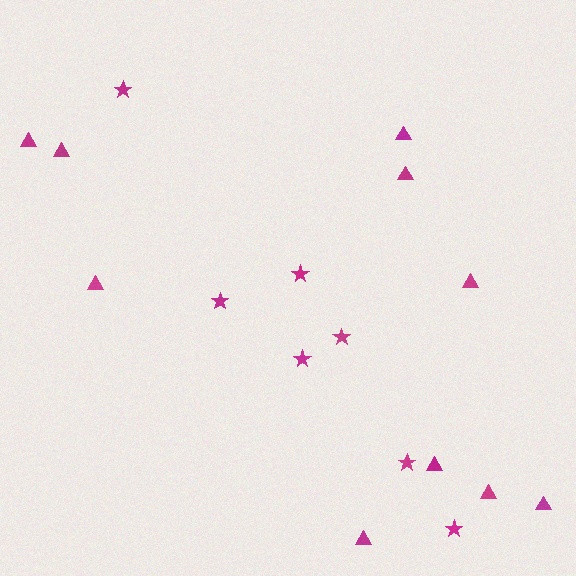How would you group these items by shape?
There are 2 groups: one group of stars (7) and one group of triangles (10).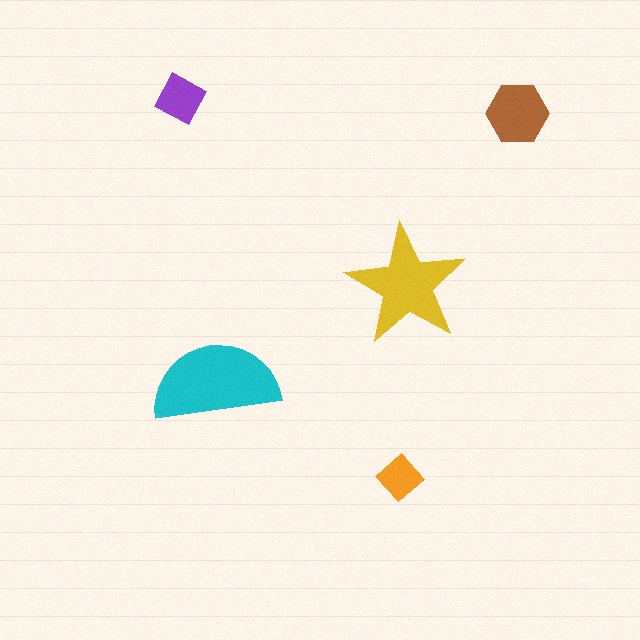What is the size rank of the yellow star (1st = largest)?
2nd.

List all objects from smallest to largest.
The orange diamond, the purple square, the brown hexagon, the yellow star, the cyan semicircle.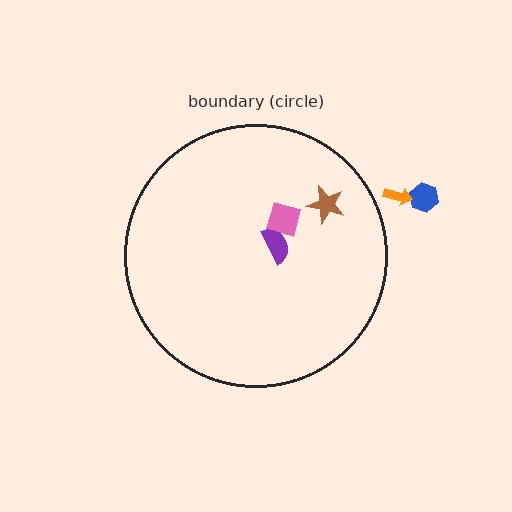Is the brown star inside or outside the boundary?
Inside.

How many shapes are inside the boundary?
3 inside, 2 outside.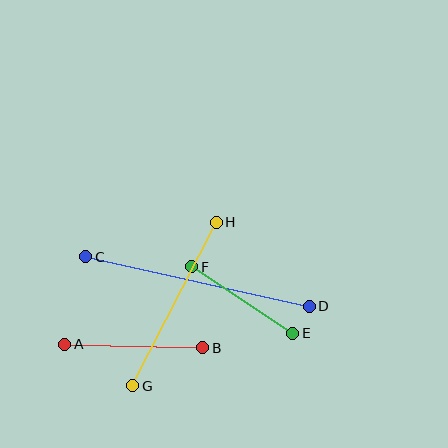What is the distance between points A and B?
The distance is approximately 138 pixels.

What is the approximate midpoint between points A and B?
The midpoint is at approximately (134, 346) pixels.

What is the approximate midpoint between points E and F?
The midpoint is at approximately (242, 300) pixels.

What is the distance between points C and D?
The distance is approximately 229 pixels.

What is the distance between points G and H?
The distance is approximately 184 pixels.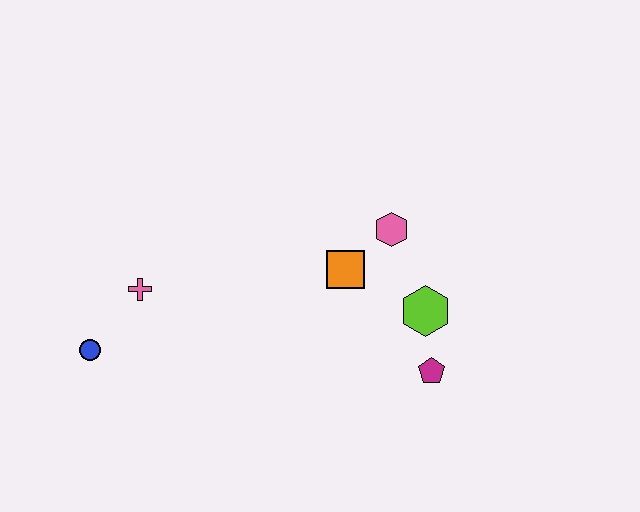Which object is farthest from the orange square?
The blue circle is farthest from the orange square.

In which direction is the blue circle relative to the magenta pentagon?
The blue circle is to the left of the magenta pentagon.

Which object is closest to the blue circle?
The pink cross is closest to the blue circle.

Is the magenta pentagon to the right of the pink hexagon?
Yes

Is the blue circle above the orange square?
No